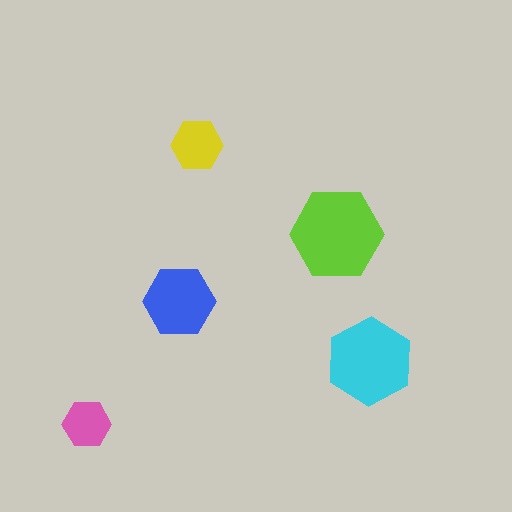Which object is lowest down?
The pink hexagon is bottommost.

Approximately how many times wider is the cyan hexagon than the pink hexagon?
About 2 times wider.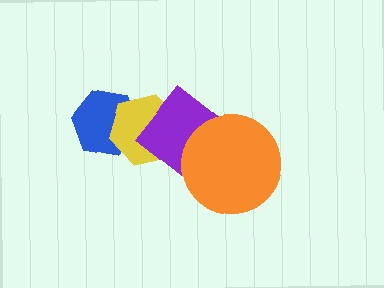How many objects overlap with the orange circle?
1 object overlaps with the orange circle.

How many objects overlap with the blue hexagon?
1 object overlaps with the blue hexagon.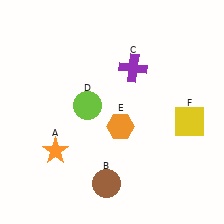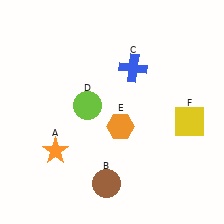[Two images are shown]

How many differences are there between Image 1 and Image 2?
There is 1 difference between the two images.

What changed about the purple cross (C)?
In Image 1, C is purple. In Image 2, it changed to blue.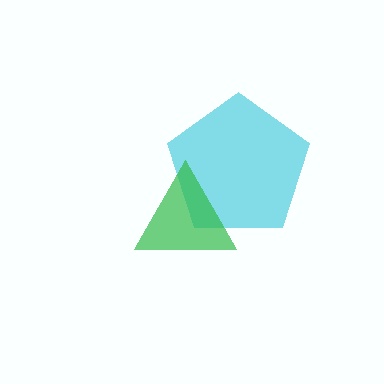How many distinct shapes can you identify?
There are 2 distinct shapes: a cyan pentagon, a green triangle.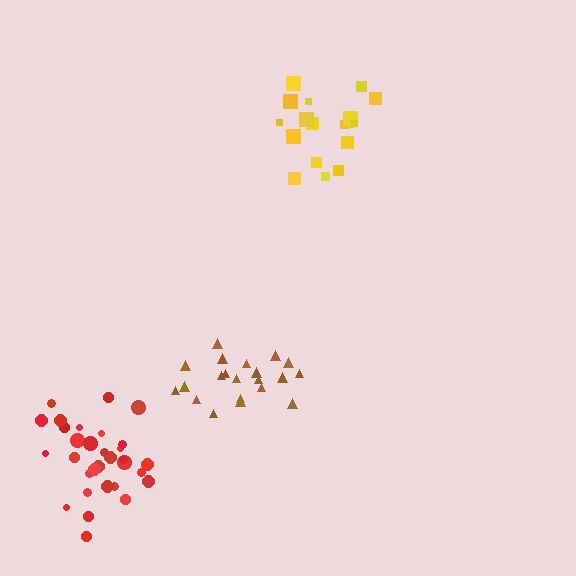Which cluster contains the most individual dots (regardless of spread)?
Red (31).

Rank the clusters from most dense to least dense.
red, yellow, brown.